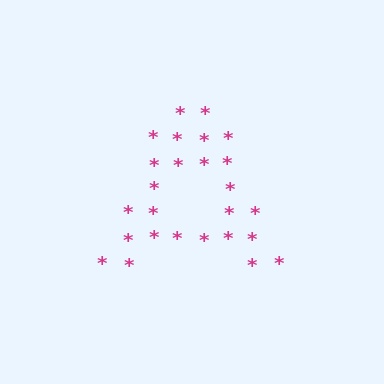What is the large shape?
The large shape is the letter A.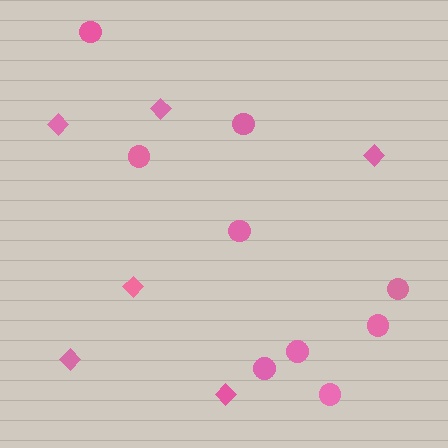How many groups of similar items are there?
There are 2 groups: one group of circles (9) and one group of diamonds (6).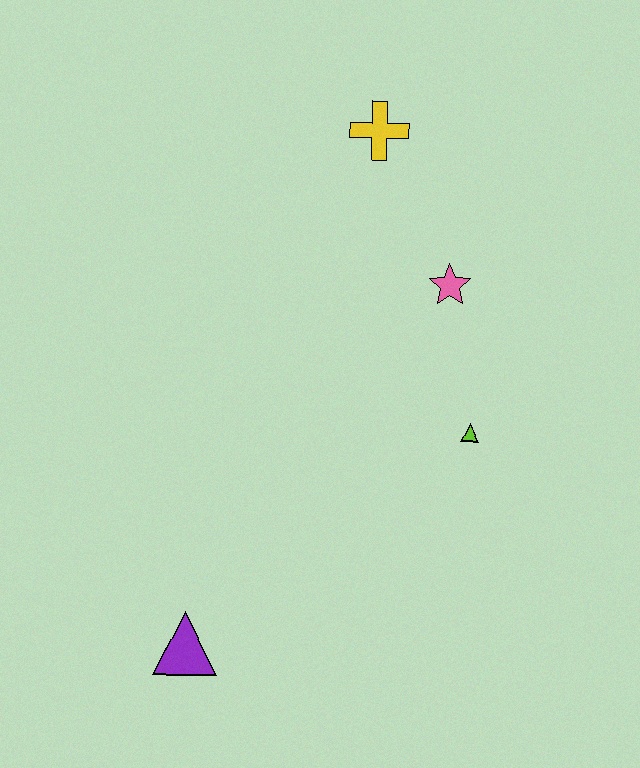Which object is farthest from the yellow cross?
The purple triangle is farthest from the yellow cross.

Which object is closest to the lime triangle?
The pink star is closest to the lime triangle.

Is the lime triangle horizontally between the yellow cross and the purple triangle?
No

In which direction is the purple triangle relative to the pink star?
The purple triangle is below the pink star.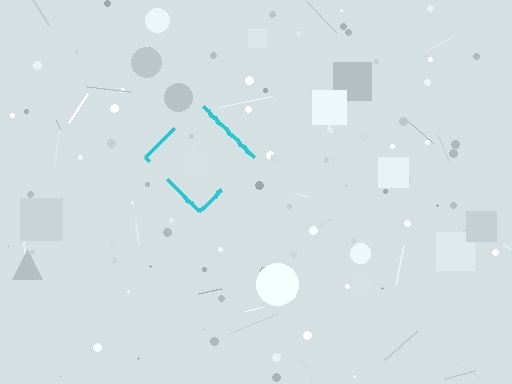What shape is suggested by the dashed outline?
The dashed outline suggests a diamond.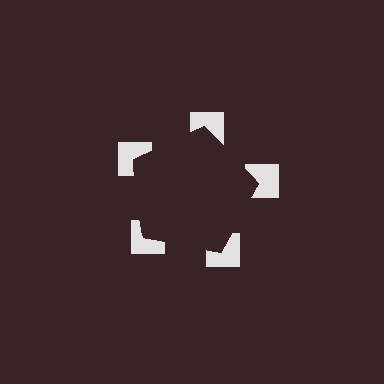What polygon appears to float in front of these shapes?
An illusory pentagon — its edges are inferred from the aligned wedge cuts in the notched squares, not physically drawn.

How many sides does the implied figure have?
5 sides.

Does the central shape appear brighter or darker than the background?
It typically appears slightly darker than the background, even though no actual brightness change is drawn.